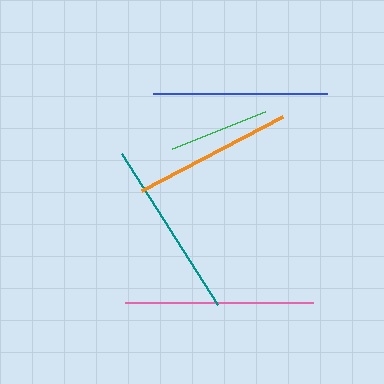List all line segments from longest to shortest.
From longest to shortest: pink, teal, blue, orange, green.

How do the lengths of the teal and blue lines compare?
The teal and blue lines are approximately the same length.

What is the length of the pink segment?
The pink segment is approximately 188 pixels long.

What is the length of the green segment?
The green segment is approximately 100 pixels long.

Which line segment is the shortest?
The green line is the shortest at approximately 100 pixels.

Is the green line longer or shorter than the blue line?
The blue line is longer than the green line.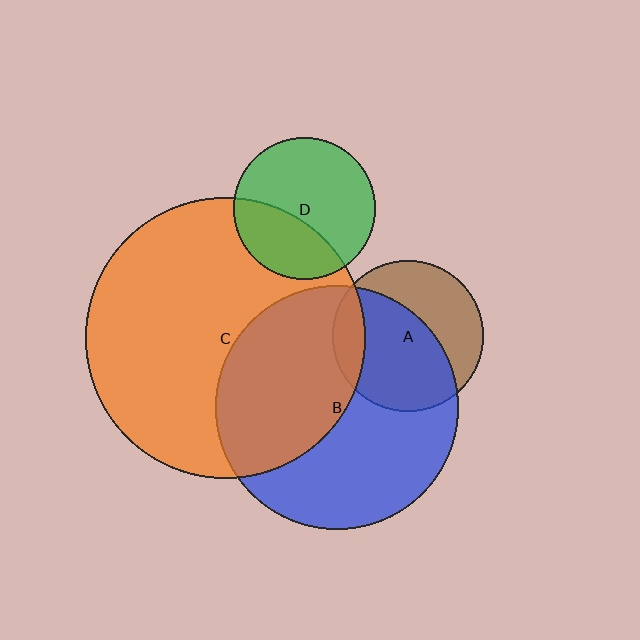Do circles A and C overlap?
Yes.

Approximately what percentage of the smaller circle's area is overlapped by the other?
Approximately 15%.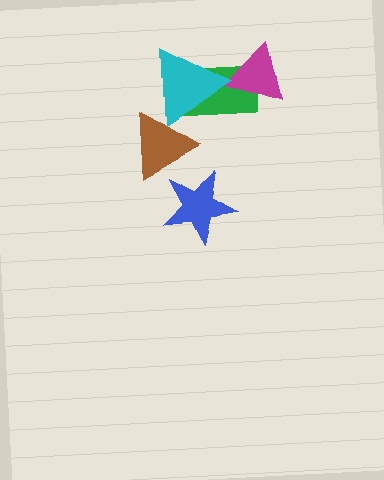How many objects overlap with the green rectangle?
2 objects overlap with the green rectangle.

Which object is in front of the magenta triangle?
The cyan triangle is in front of the magenta triangle.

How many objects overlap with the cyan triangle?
3 objects overlap with the cyan triangle.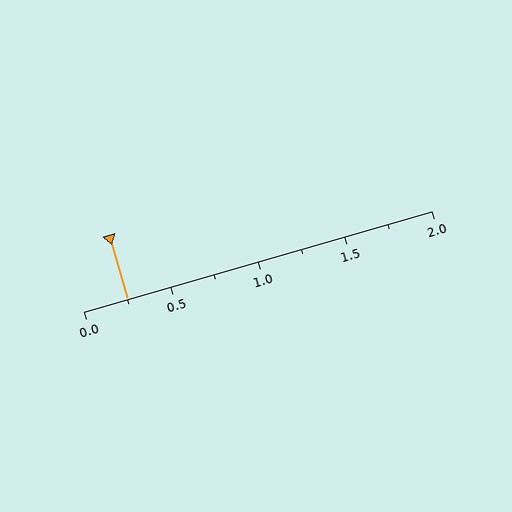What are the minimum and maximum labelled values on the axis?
The axis runs from 0.0 to 2.0.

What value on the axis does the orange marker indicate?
The marker indicates approximately 0.25.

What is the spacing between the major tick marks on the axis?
The major ticks are spaced 0.5 apart.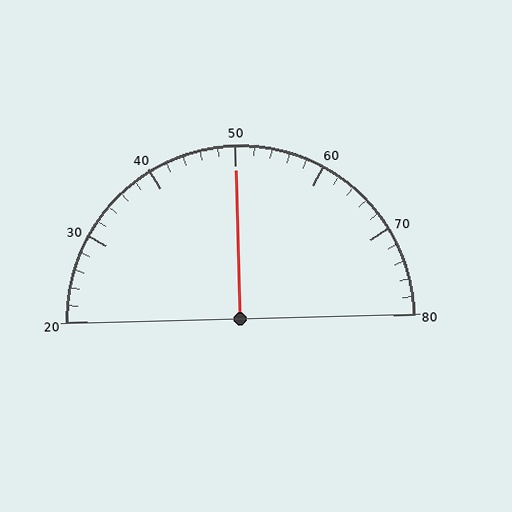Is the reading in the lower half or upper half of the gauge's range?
The reading is in the upper half of the range (20 to 80).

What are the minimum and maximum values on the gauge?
The gauge ranges from 20 to 80.